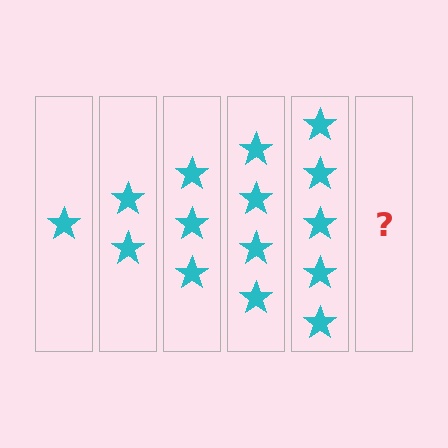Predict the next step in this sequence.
The next step is 6 stars.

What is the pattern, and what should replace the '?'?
The pattern is that each step adds one more star. The '?' should be 6 stars.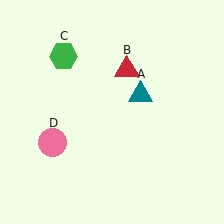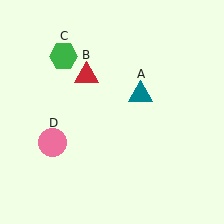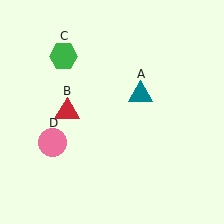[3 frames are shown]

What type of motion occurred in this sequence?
The red triangle (object B) rotated counterclockwise around the center of the scene.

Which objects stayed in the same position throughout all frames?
Teal triangle (object A) and green hexagon (object C) and pink circle (object D) remained stationary.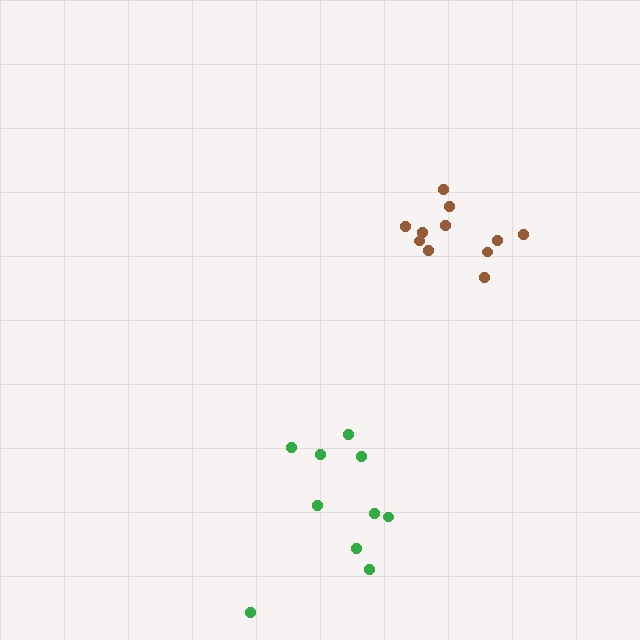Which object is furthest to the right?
The brown cluster is rightmost.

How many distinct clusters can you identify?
There are 2 distinct clusters.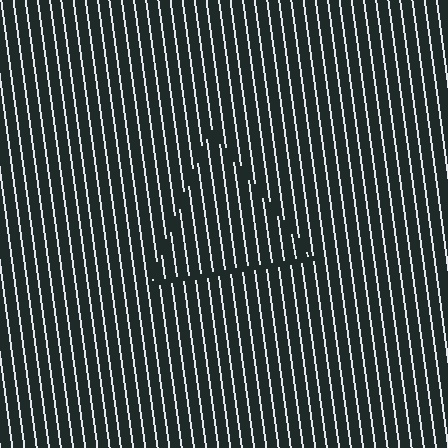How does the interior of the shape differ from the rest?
The interior of the shape contains the same grating, shifted by half a period — the contour is defined by the phase discontinuity where line-ends from the inner and outer gratings abut.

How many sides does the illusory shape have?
3 sides — the line-ends trace a triangle.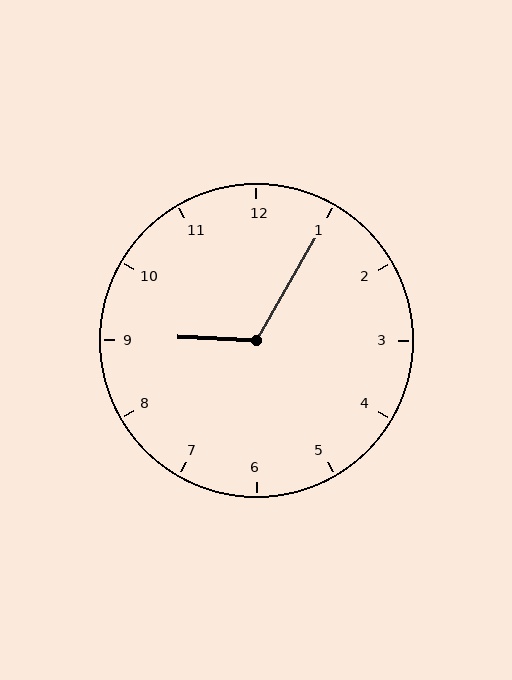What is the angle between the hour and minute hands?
Approximately 118 degrees.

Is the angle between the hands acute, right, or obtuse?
It is obtuse.